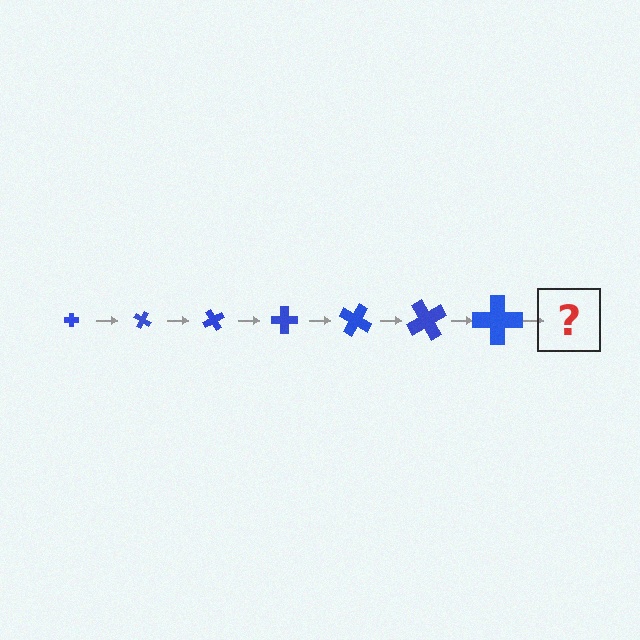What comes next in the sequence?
The next element should be a cross, larger than the previous one and rotated 210 degrees from the start.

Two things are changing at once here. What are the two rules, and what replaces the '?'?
The two rules are that the cross grows larger each step and it rotates 30 degrees each step. The '?' should be a cross, larger than the previous one and rotated 210 degrees from the start.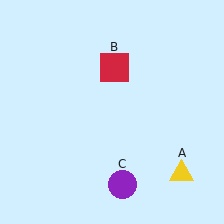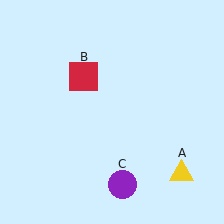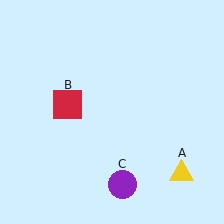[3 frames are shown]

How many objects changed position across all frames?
1 object changed position: red square (object B).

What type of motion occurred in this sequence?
The red square (object B) rotated counterclockwise around the center of the scene.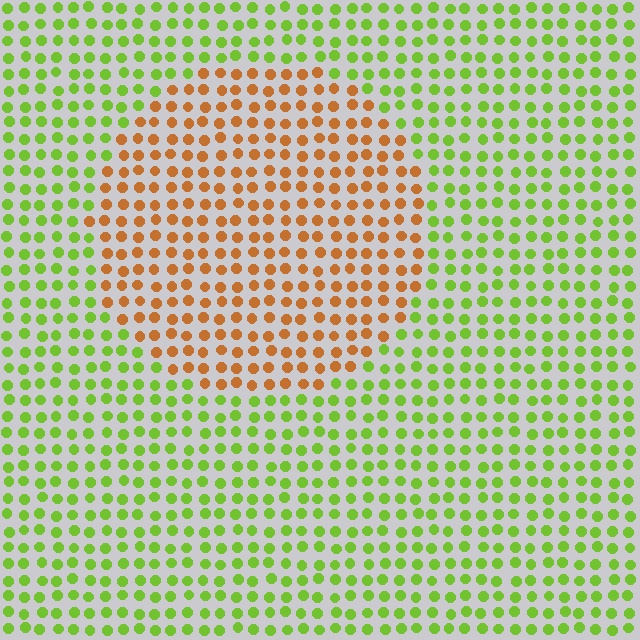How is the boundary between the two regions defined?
The boundary is defined purely by a slight shift in hue (about 67 degrees). Spacing, size, and orientation are identical on both sides.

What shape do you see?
I see a circle.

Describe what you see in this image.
The image is filled with small lime elements in a uniform arrangement. A circle-shaped region is visible where the elements are tinted to a slightly different hue, forming a subtle color boundary.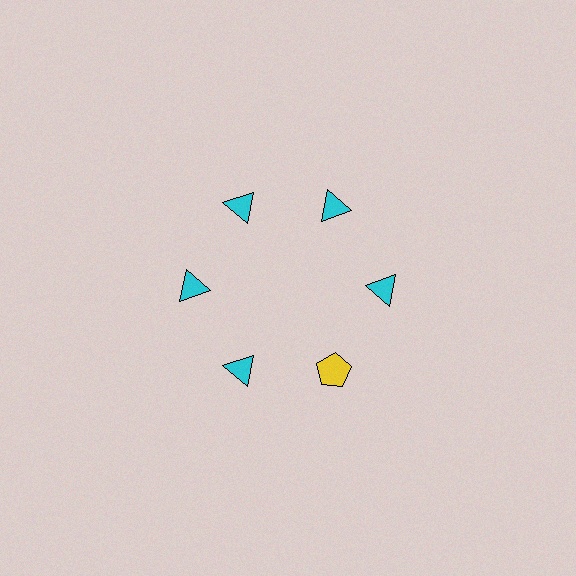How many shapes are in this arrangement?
There are 6 shapes arranged in a ring pattern.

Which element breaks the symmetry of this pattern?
The yellow pentagon at roughly the 5 o'clock position breaks the symmetry. All other shapes are cyan triangles.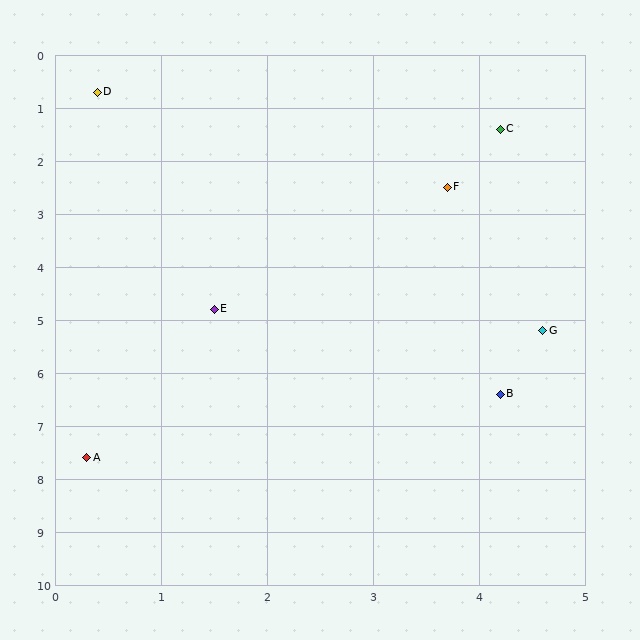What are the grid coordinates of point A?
Point A is at approximately (0.3, 7.6).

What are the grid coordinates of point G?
Point G is at approximately (4.6, 5.2).